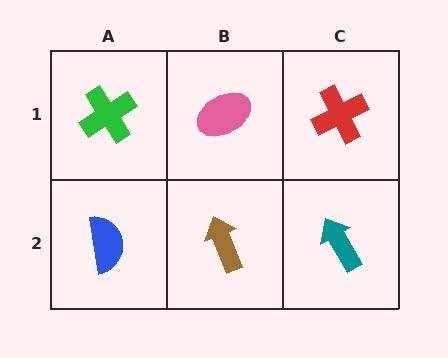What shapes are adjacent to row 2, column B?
A pink ellipse (row 1, column B), a blue semicircle (row 2, column A), a teal arrow (row 2, column C).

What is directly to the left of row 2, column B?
A blue semicircle.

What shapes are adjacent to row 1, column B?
A brown arrow (row 2, column B), a green cross (row 1, column A), a red cross (row 1, column C).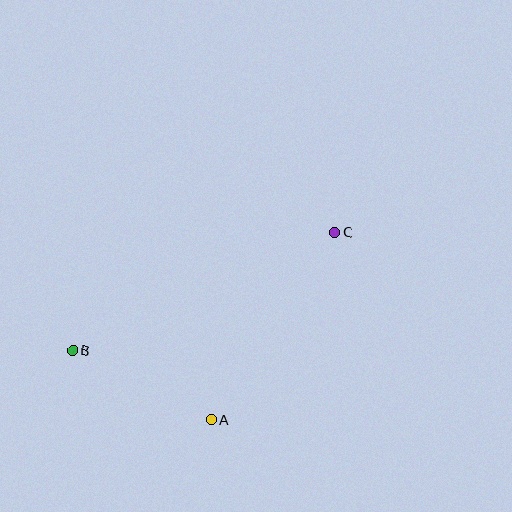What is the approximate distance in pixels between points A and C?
The distance between A and C is approximately 224 pixels.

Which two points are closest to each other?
Points A and B are closest to each other.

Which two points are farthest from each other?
Points B and C are farthest from each other.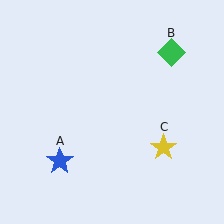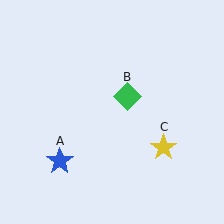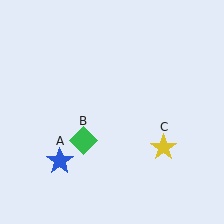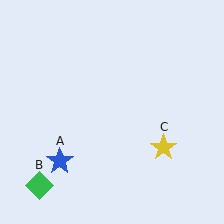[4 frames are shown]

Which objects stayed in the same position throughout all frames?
Blue star (object A) and yellow star (object C) remained stationary.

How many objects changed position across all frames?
1 object changed position: green diamond (object B).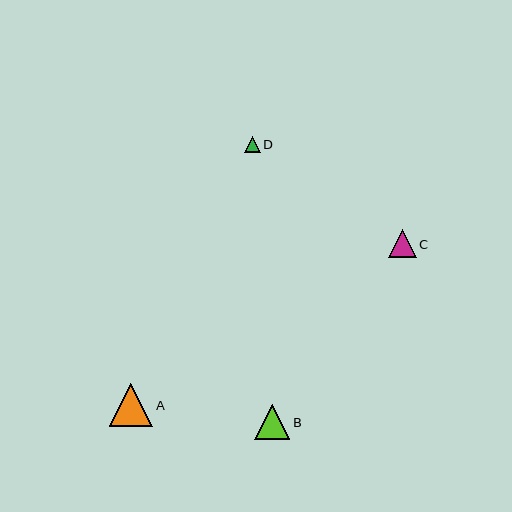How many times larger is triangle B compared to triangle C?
Triangle B is approximately 1.3 times the size of triangle C.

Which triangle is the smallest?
Triangle D is the smallest with a size of approximately 16 pixels.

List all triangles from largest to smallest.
From largest to smallest: A, B, C, D.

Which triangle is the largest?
Triangle A is the largest with a size of approximately 44 pixels.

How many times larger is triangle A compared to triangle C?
Triangle A is approximately 1.6 times the size of triangle C.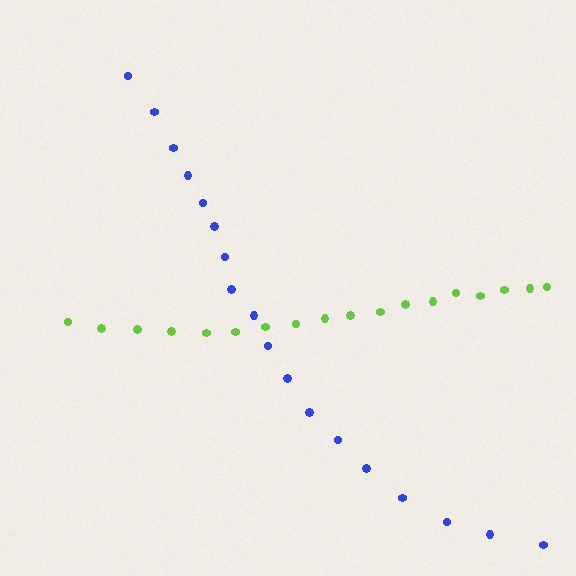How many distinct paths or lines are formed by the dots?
There are 2 distinct paths.